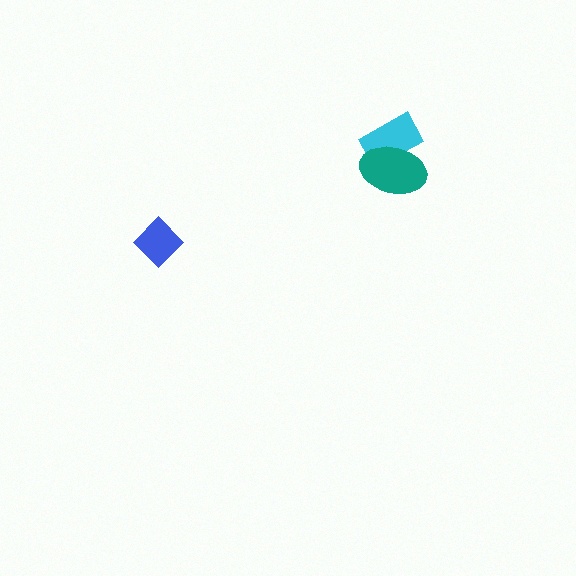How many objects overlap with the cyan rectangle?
1 object overlaps with the cyan rectangle.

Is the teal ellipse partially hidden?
No, no other shape covers it.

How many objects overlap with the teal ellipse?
1 object overlaps with the teal ellipse.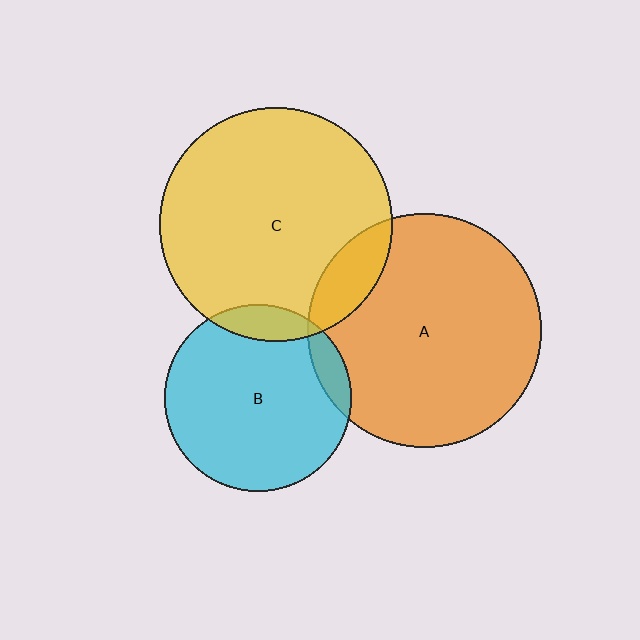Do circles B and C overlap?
Yes.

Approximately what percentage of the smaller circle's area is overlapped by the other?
Approximately 10%.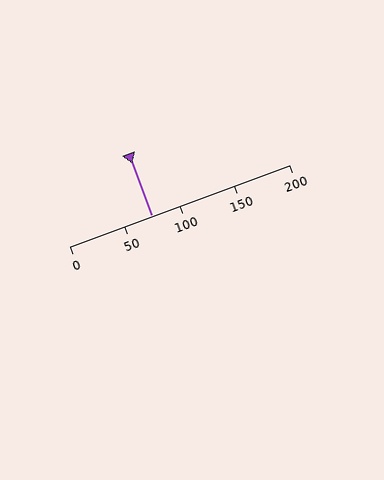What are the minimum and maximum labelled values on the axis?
The axis runs from 0 to 200.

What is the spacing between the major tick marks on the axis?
The major ticks are spaced 50 apart.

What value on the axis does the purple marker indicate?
The marker indicates approximately 75.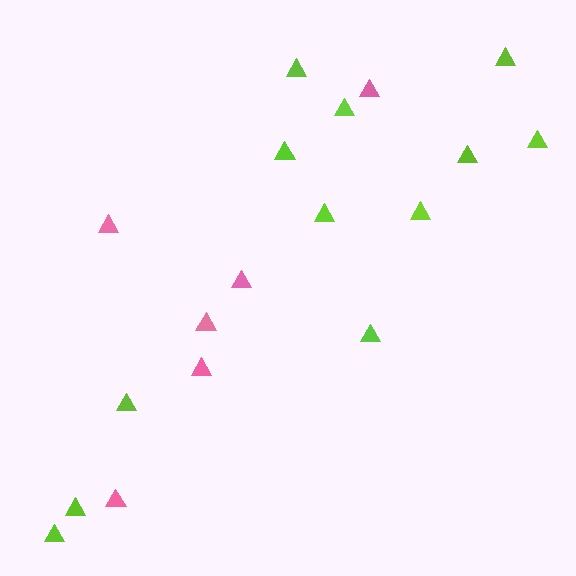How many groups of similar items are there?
There are 2 groups: one group of lime triangles (12) and one group of pink triangles (6).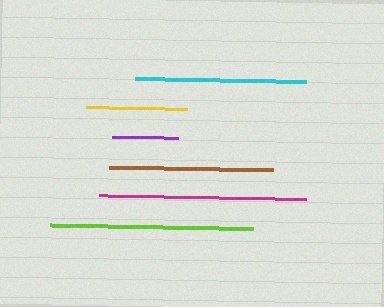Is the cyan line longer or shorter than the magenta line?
The magenta line is longer than the cyan line.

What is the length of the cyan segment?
The cyan segment is approximately 171 pixels long.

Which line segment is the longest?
The magenta line is the longest at approximately 207 pixels.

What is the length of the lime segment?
The lime segment is approximately 203 pixels long.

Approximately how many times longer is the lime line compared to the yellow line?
The lime line is approximately 2.0 times the length of the yellow line.